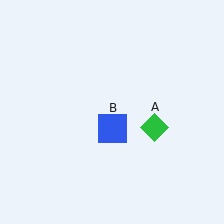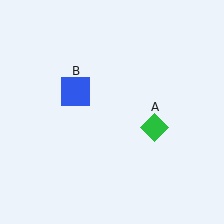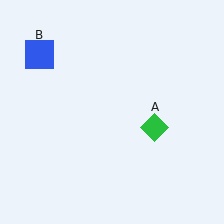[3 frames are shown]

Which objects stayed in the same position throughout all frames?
Green diamond (object A) remained stationary.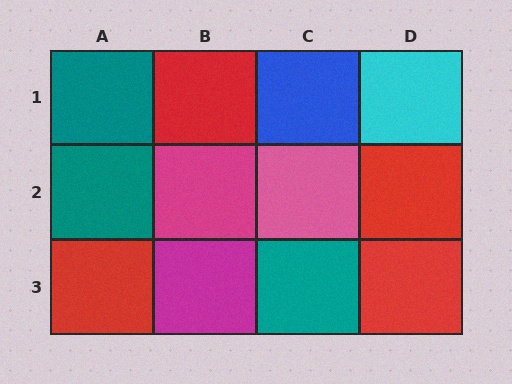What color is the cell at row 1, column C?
Blue.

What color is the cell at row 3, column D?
Red.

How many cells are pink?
1 cell is pink.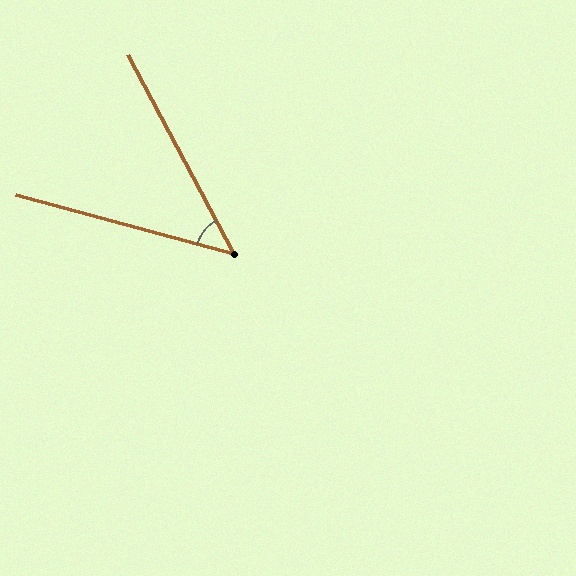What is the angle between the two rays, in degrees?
Approximately 47 degrees.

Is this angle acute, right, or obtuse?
It is acute.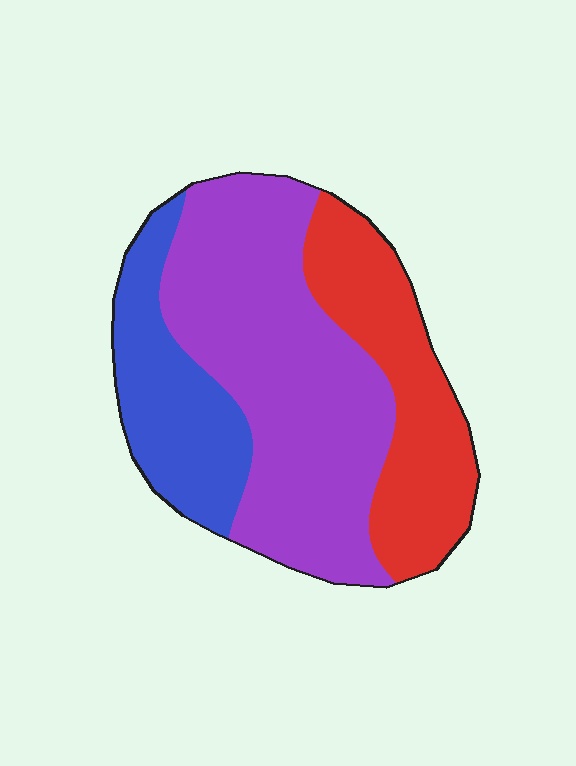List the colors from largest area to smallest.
From largest to smallest: purple, red, blue.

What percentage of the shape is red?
Red covers 27% of the shape.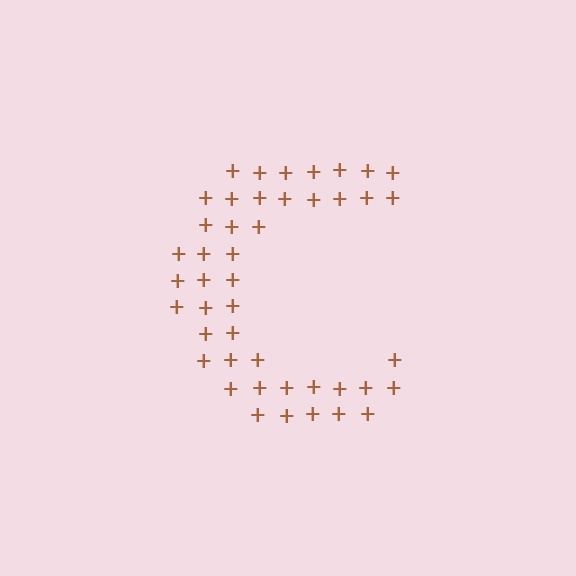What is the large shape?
The large shape is the letter C.